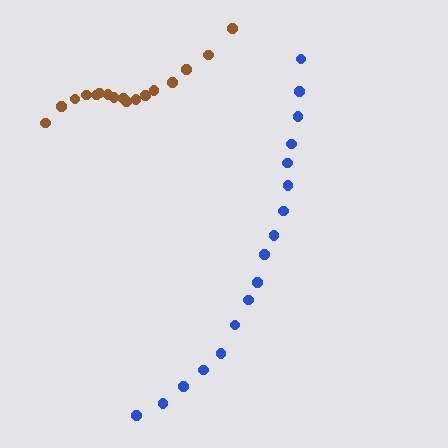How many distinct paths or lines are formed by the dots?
There are 2 distinct paths.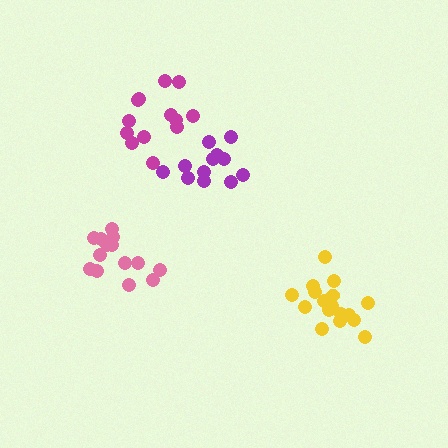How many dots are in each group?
Group 1: 13 dots, Group 2: 17 dots, Group 3: 12 dots, Group 4: 14 dots (56 total).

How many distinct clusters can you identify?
There are 4 distinct clusters.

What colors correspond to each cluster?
The clusters are colored: magenta, yellow, purple, pink.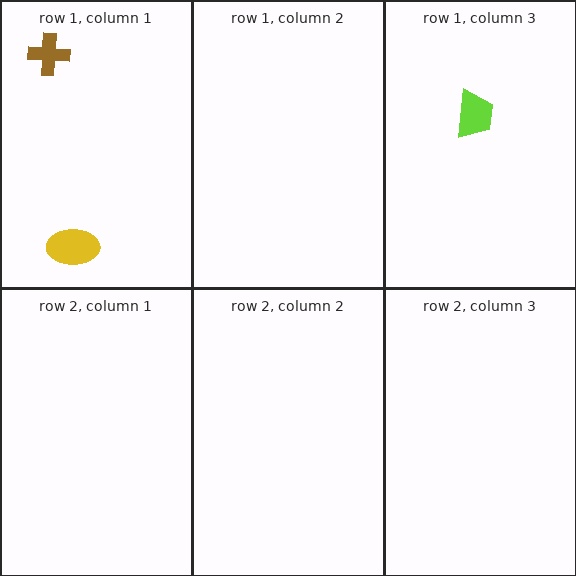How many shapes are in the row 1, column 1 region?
2.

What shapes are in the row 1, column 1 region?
The yellow ellipse, the brown cross.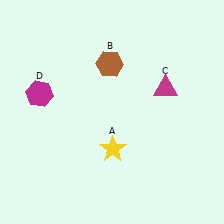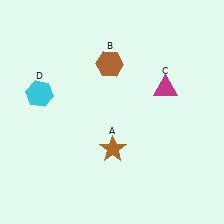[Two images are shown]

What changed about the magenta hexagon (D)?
In Image 1, D is magenta. In Image 2, it changed to cyan.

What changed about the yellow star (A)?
In Image 1, A is yellow. In Image 2, it changed to brown.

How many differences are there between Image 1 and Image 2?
There are 2 differences between the two images.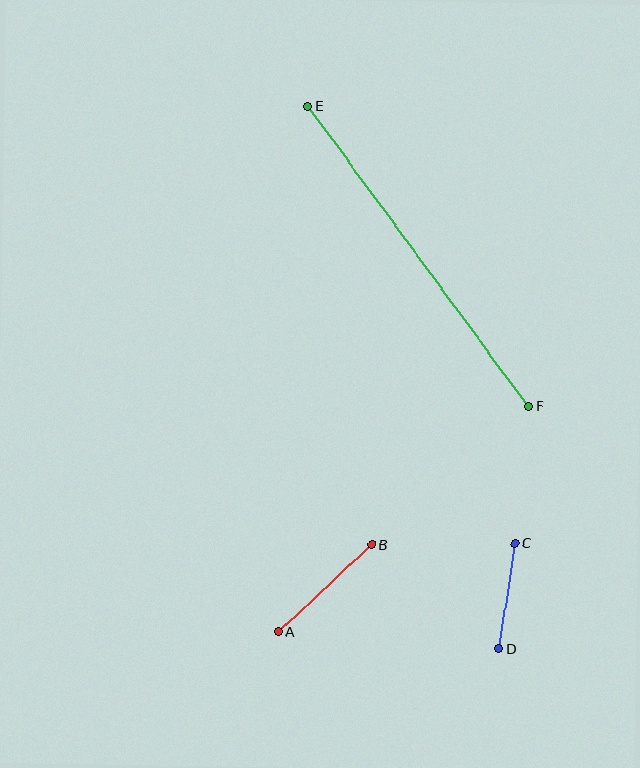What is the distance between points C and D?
The distance is approximately 106 pixels.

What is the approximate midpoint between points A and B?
The midpoint is at approximately (325, 588) pixels.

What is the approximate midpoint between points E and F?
The midpoint is at approximately (418, 256) pixels.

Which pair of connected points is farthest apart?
Points E and F are farthest apart.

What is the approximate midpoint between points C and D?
The midpoint is at approximately (507, 596) pixels.